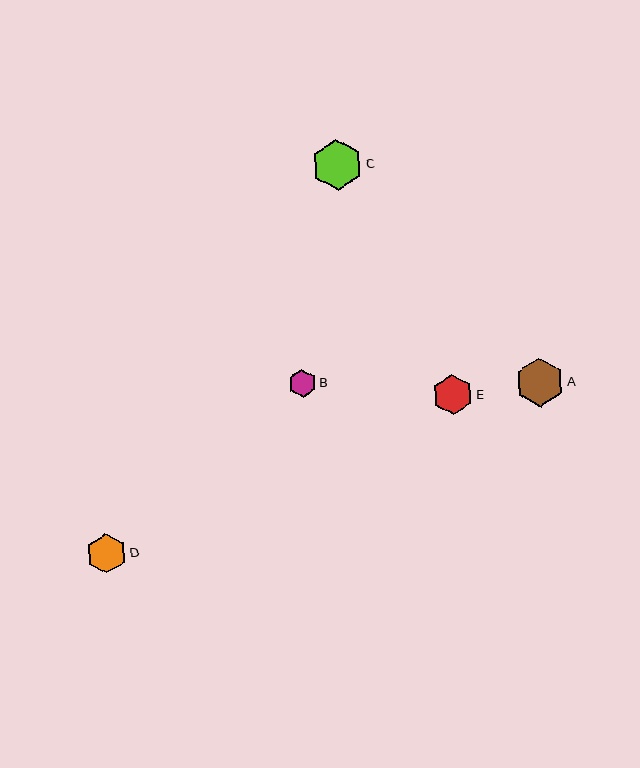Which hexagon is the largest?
Hexagon C is the largest with a size of approximately 51 pixels.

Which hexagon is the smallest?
Hexagon B is the smallest with a size of approximately 27 pixels.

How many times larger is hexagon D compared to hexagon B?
Hexagon D is approximately 1.4 times the size of hexagon B.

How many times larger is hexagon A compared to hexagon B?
Hexagon A is approximately 1.8 times the size of hexagon B.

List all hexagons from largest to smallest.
From largest to smallest: C, A, E, D, B.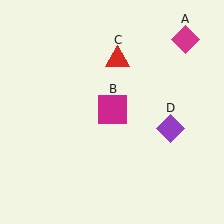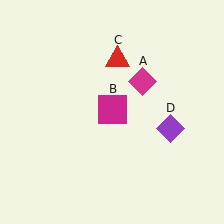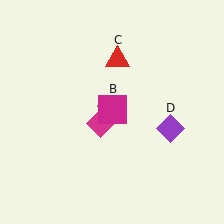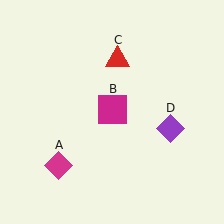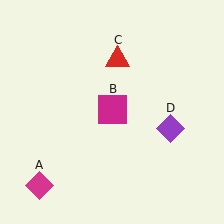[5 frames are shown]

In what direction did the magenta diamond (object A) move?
The magenta diamond (object A) moved down and to the left.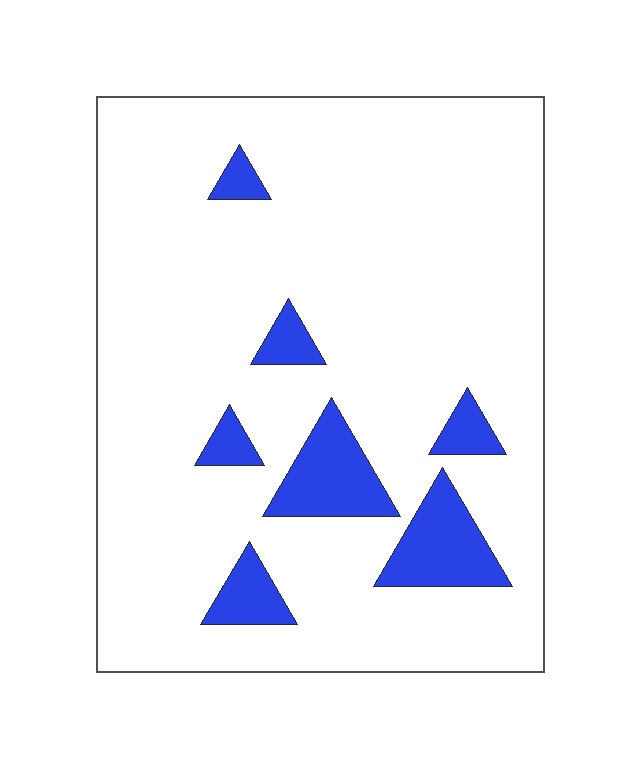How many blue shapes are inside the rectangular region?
7.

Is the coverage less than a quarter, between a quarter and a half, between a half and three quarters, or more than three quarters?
Less than a quarter.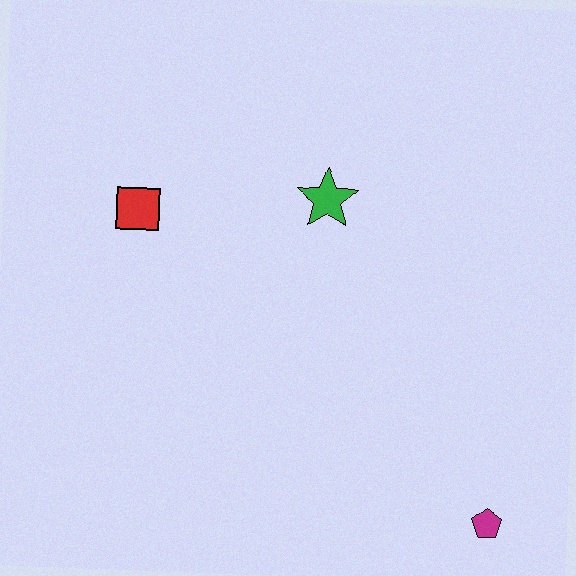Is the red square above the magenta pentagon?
Yes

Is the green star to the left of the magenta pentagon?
Yes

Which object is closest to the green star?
The red square is closest to the green star.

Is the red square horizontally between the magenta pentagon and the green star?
No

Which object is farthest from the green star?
The magenta pentagon is farthest from the green star.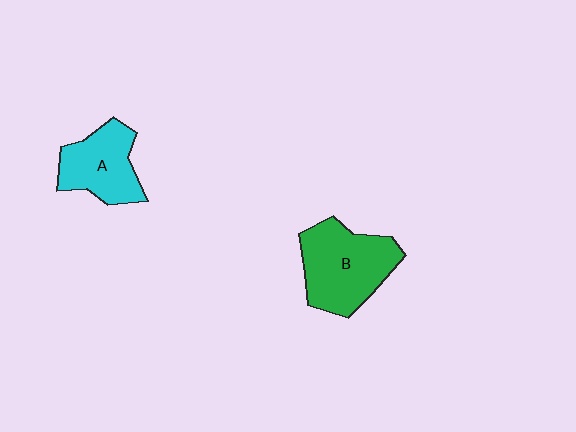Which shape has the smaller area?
Shape A (cyan).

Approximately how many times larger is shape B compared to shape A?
Approximately 1.4 times.